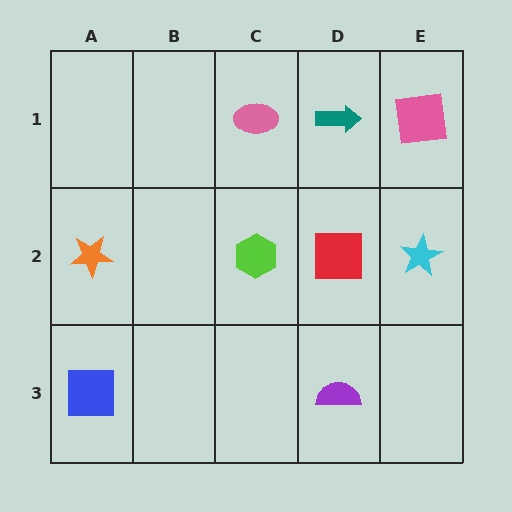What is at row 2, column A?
An orange star.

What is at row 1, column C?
A pink ellipse.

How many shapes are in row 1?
3 shapes.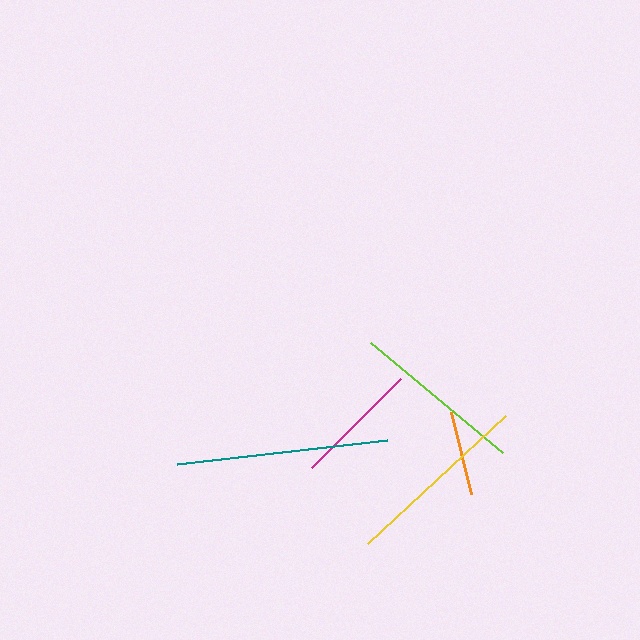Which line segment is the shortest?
The orange line is the shortest at approximately 85 pixels.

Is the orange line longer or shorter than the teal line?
The teal line is longer than the orange line.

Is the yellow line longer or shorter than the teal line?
The teal line is longer than the yellow line.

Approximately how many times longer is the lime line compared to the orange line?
The lime line is approximately 2.0 times the length of the orange line.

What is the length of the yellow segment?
The yellow segment is approximately 188 pixels long.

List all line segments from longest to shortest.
From longest to shortest: teal, yellow, lime, magenta, orange.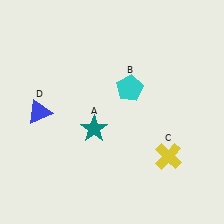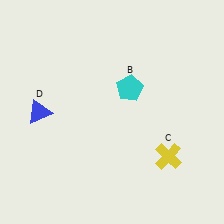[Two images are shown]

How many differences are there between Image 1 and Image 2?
There is 1 difference between the two images.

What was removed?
The teal star (A) was removed in Image 2.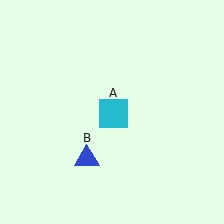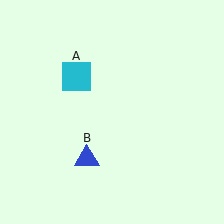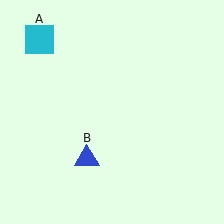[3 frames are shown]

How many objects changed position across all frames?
1 object changed position: cyan square (object A).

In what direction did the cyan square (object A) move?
The cyan square (object A) moved up and to the left.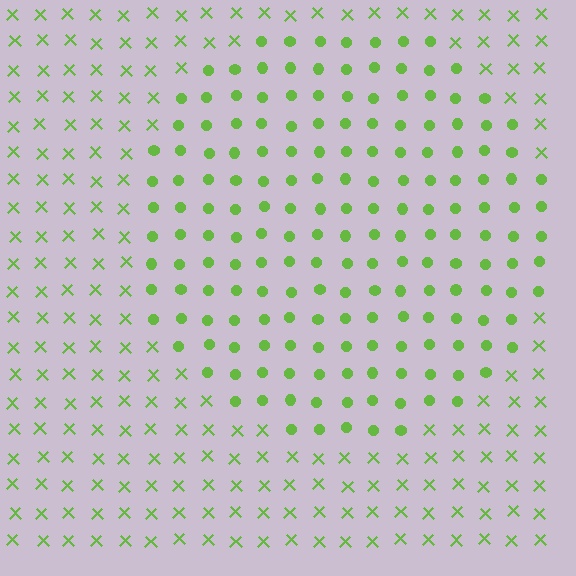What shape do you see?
I see a circle.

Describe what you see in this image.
The image is filled with small lime elements arranged in a uniform grid. A circle-shaped region contains circles, while the surrounding area contains X marks. The boundary is defined purely by the change in element shape.